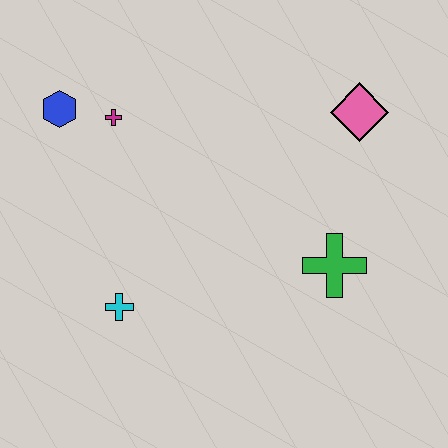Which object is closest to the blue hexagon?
The magenta cross is closest to the blue hexagon.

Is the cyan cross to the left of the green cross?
Yes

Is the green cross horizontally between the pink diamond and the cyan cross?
Yes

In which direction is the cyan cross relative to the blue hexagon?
The cyan cross is below the blue hexagon.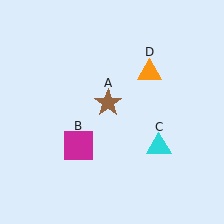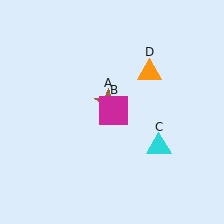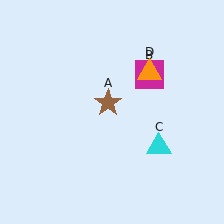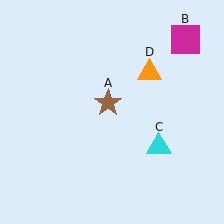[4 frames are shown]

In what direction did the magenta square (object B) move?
The magenta square (object B) moved up and to the right.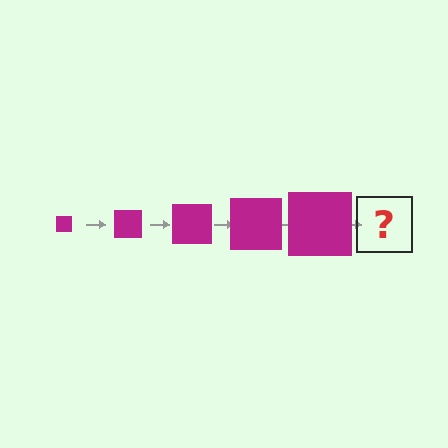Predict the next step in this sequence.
The next step is a magenta square, larger than the previous one.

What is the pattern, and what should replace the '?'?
The pattern is that the square gets progressively larger each step. The '?' should be a magenta square, larger than the previous one.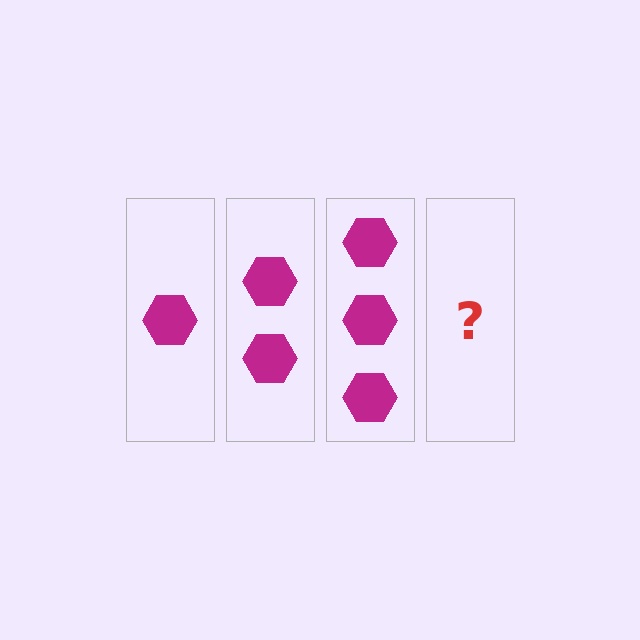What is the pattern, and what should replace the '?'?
The pattern is that each step adds one more hexagon. The '?' should be 4 hexagons.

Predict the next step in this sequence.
The next step is 4 hexagons.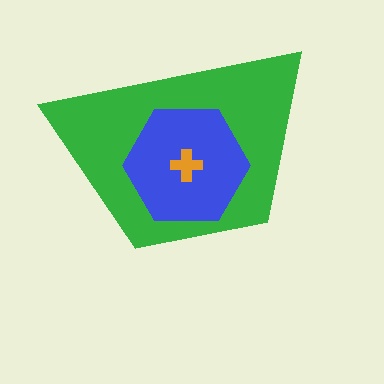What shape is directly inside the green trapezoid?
The blue hexagon.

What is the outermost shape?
The green trapezoid.